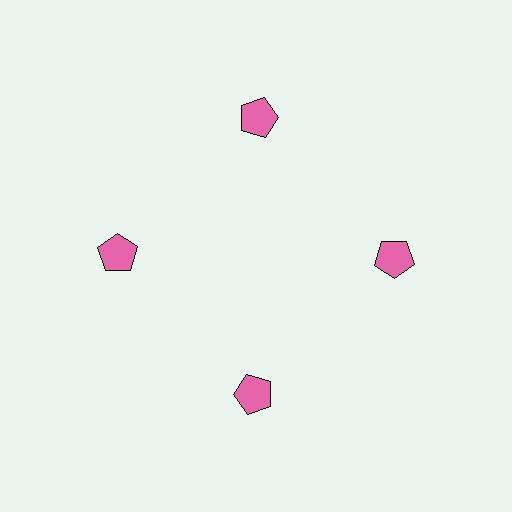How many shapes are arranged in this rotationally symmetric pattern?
There are 4 shapes, arranged in 4 groups of 1.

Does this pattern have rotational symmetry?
Yes, this pattern has 4-fold rotational symmetry. It looks the same after rotating 90 degrees around the center.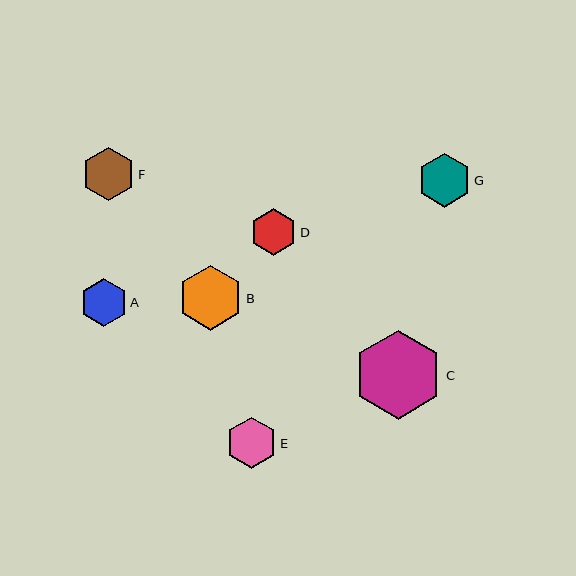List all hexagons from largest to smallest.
From largest to smallest: C, B, G, F, E, A, D.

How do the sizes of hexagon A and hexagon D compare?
Hexagon A and hexagon D are approximately the same size.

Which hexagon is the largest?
Hexagon C is the largest with a size of approximately 89 pixels.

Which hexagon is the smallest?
Hexagon D is the smallest with a size of approximately 47 pixels.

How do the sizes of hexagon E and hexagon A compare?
Hexagon E and hexagon A are approximately the same size.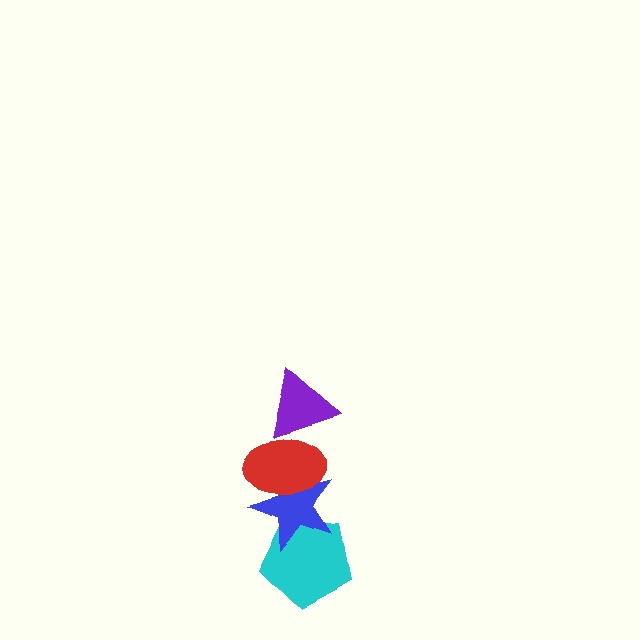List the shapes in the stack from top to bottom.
From top to bottom: the purple triangle, the red ellipse, the blue star, the cyan pentagon.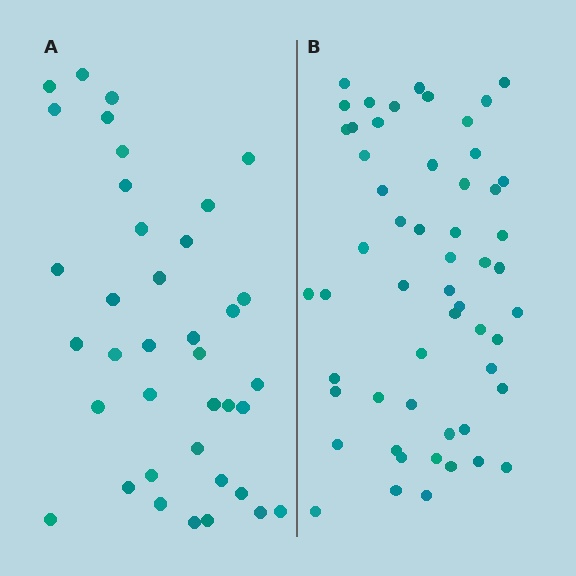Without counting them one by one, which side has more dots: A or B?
Region B (the right region) has more dots.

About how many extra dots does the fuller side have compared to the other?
Region B has approximately 15 more dots than region A.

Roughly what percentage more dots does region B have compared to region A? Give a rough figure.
About 45% more.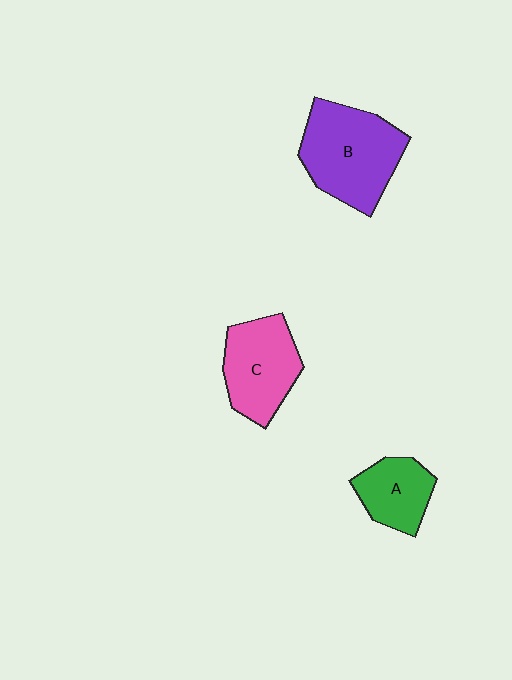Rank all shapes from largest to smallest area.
From largest to smallest: B (purple), C (pink), A (green).